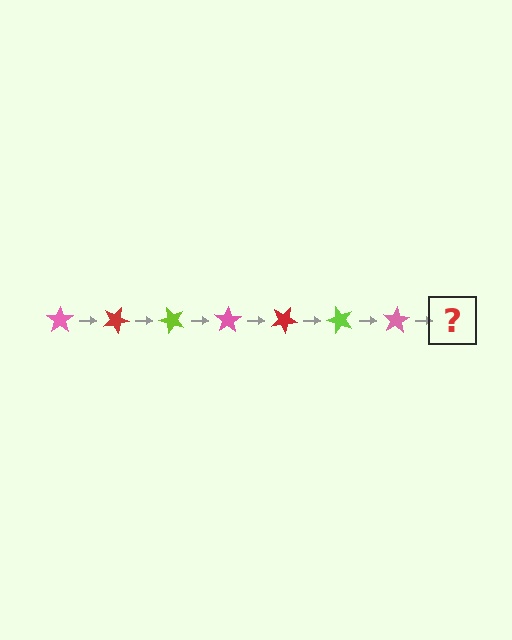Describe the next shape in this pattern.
It should be a red star, rotated 175 degrees from the start.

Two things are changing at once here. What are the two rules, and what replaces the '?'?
The two rules are that it rotates 25 degrees each step and the color cycles through pink, red, and lime. The '?' should be a red star, rotated 175 degrees from the start.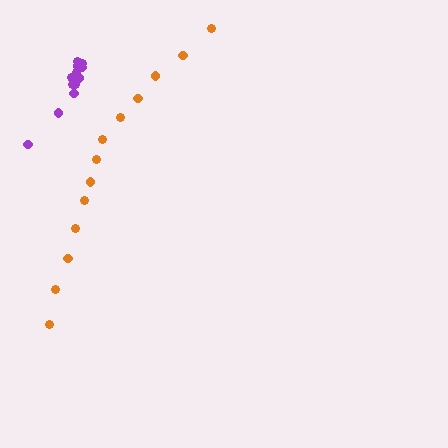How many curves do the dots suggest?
There are 2 distinct paths.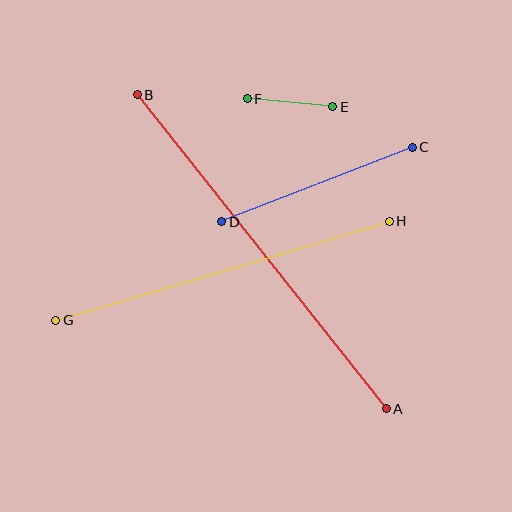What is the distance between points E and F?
The distance is approximately 86 pixels.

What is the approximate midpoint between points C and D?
The midpoint is at approximately (317, 185) pixels.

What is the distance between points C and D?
The distance is approximately 205 pixels.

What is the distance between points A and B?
The distance is approximately 401 pixels.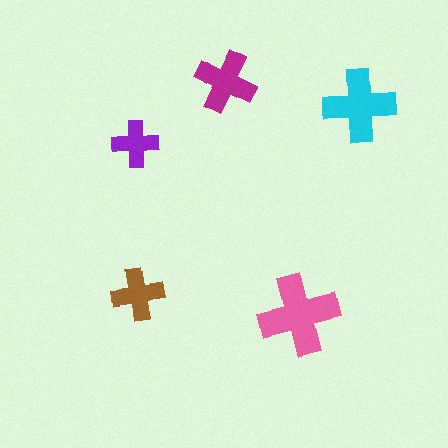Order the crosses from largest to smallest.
the pink one, the cyan one, the magenta one, the brown one, the purple one.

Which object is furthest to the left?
The brown cross is leftmost.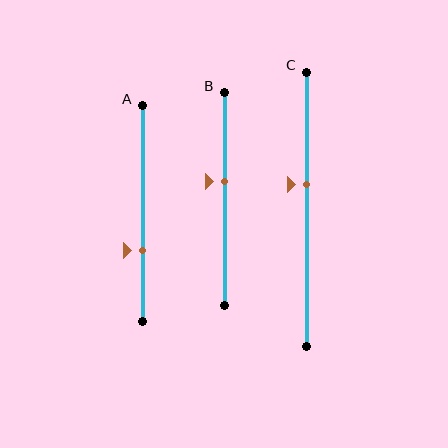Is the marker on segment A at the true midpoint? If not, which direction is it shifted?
No, the marker on segment A is shifted downward by about 17% of the segment length.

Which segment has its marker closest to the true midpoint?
Segment B has its marker closest to the true midpoint.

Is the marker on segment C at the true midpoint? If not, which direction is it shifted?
No, the marker on segment C is shifted upward by about 9% of the segment length.